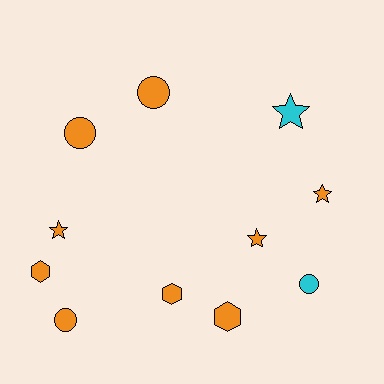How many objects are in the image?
There are 11 objects.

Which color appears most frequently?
Orange, with 9 objects.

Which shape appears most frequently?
Circle, with 4 objects.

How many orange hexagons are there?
There are 3 orange hexagons.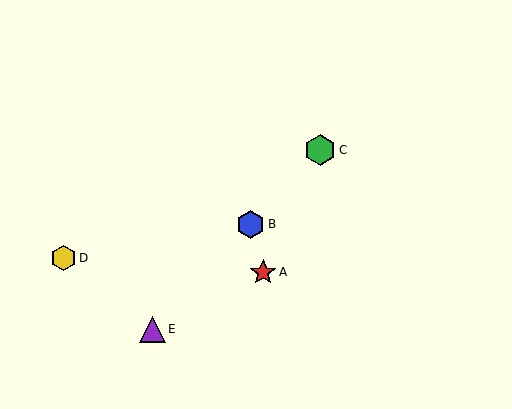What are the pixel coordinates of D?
Object D is at (64, 258).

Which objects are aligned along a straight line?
Objects B, C, E are aligned along a straight line.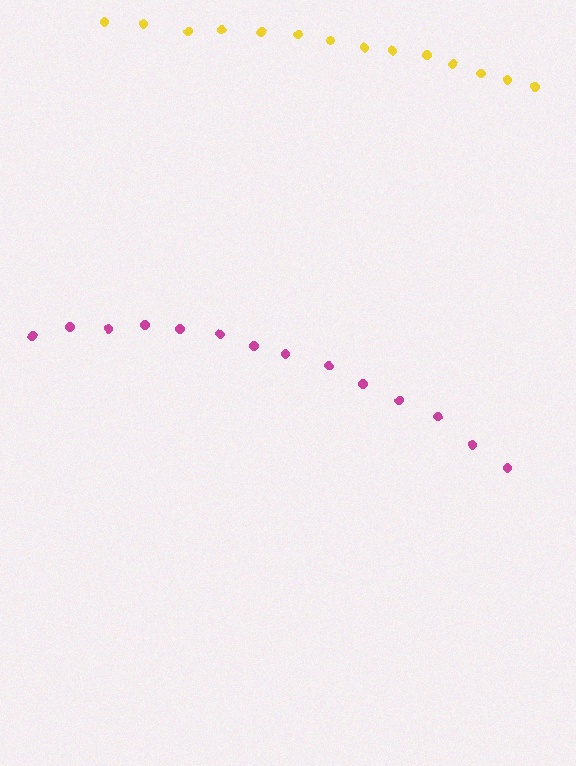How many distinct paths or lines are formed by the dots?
There are 2 distinct paths.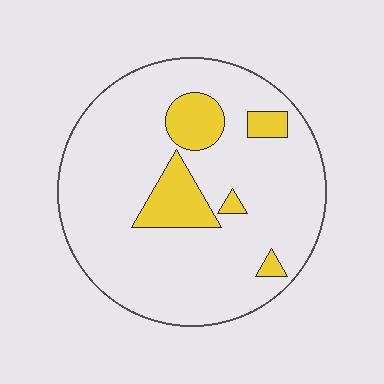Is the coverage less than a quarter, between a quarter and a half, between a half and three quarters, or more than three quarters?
Less than a quarter.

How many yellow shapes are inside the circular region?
5.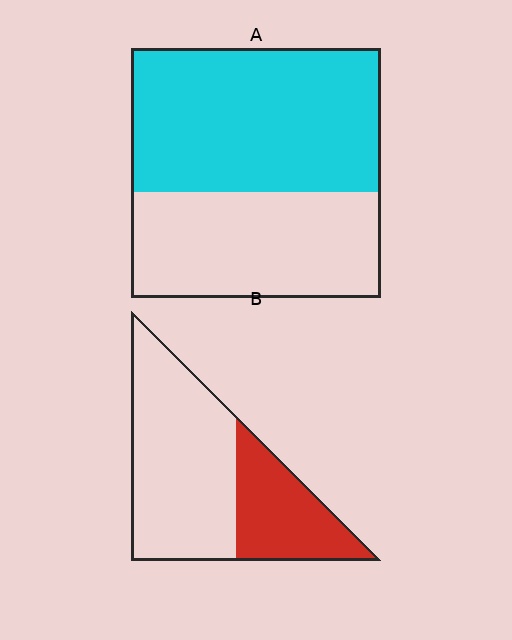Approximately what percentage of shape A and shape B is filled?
A is approximately 60% and B is approximately 35%.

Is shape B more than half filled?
No.